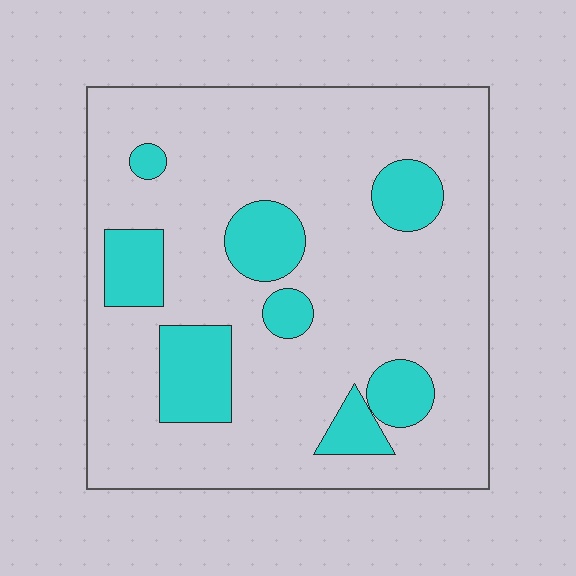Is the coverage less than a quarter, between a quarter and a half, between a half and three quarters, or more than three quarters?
Less than a quarter.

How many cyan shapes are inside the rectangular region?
8.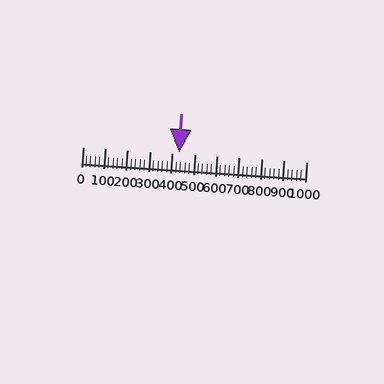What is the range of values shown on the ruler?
The ruler shows values from 0 to 1000.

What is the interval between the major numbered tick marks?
The major tick marks are spaced 100 units apart.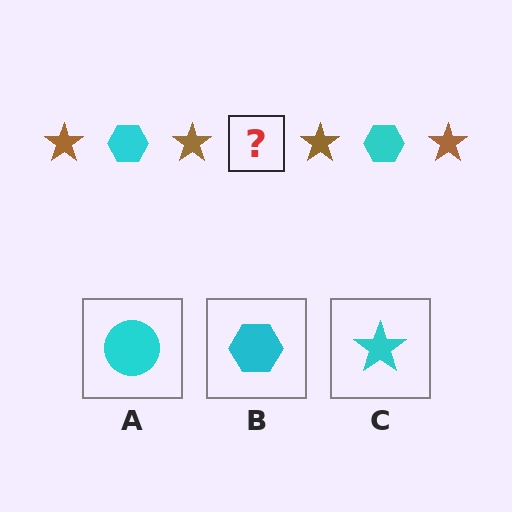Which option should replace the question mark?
Option B.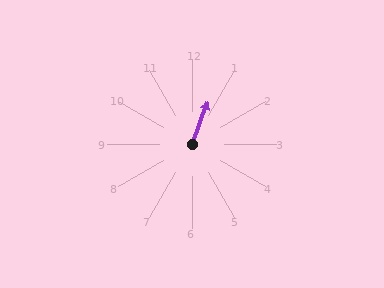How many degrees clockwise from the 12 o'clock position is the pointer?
Approximately 20 degrees.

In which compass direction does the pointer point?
North.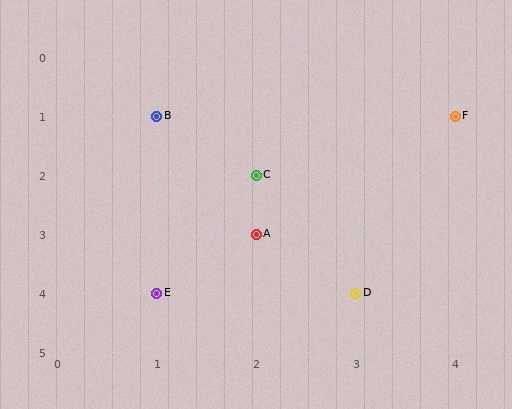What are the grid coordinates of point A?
Point A is at grid coordinates (2, 3).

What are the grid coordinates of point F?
Point F is at grid coordinates (4, 1).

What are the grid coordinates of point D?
Point D is at grid coordinates (3, 4).